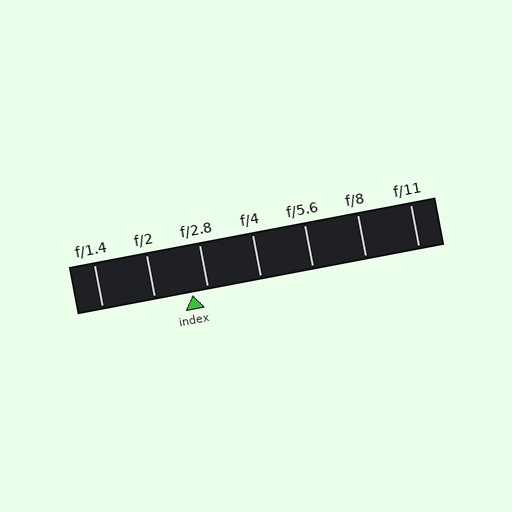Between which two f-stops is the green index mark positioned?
The index mark is between f/2 and f/2.8.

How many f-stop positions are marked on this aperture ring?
There are 7 f-stop positions marked.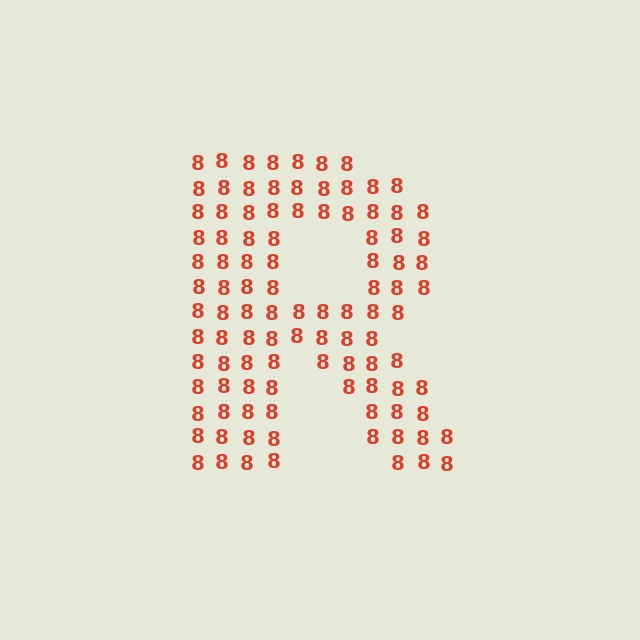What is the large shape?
The large shape is the letter R.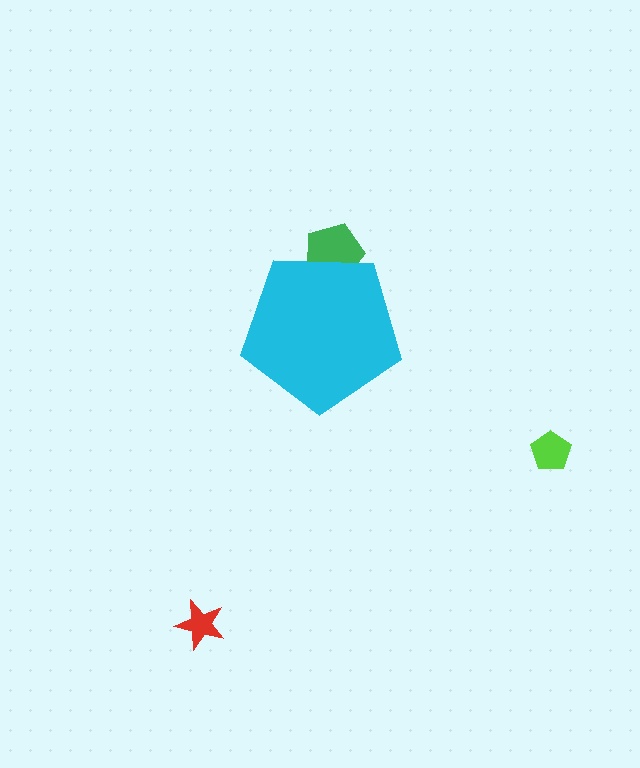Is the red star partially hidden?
No, the red star is fully visible.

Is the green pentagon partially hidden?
Yes, the green pentagon is partially hidden behind the cyan pentagon.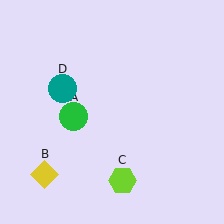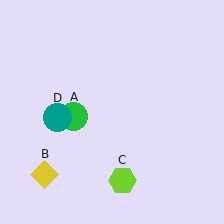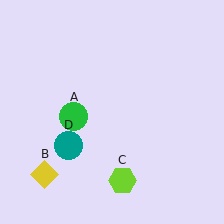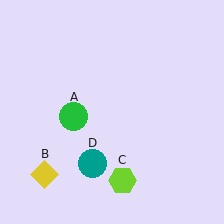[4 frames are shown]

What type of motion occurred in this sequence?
The teal circle (object D) rotated counterclockwise around the center of the scene.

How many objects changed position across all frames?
1 object changed position: teal circle (object D).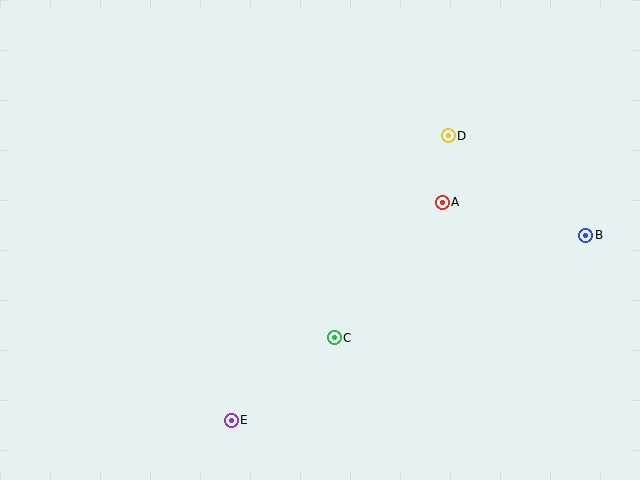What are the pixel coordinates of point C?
Point C is at (334, 338).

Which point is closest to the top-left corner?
Point D is closest to the top-left corner.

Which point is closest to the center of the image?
Point C at (334, 338) is closest to the center.